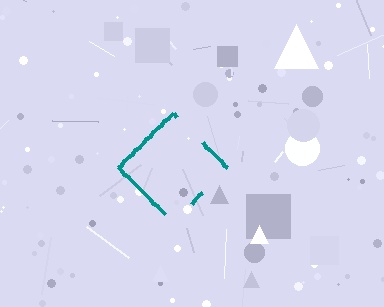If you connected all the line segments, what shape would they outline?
They would outline a diamond.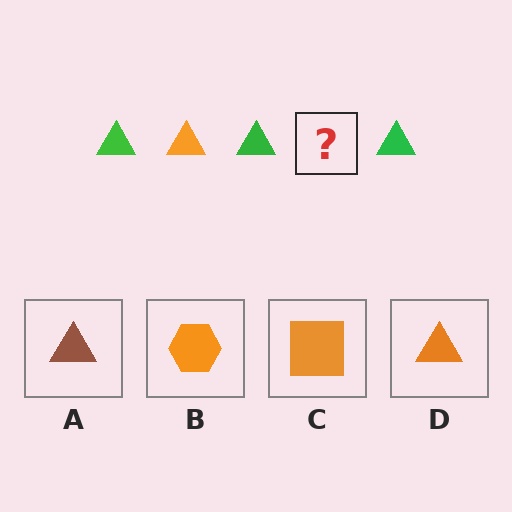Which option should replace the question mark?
Option D.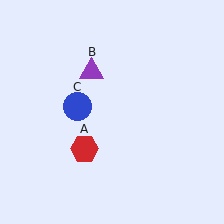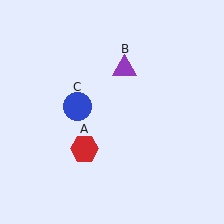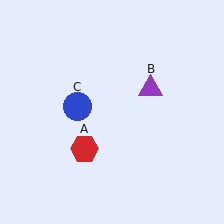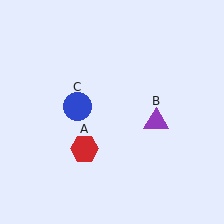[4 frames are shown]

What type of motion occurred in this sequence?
The purple triangle (object B) rotated clockwise around the center of the scene.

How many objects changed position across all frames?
1 object changed position: purple triangle (object B).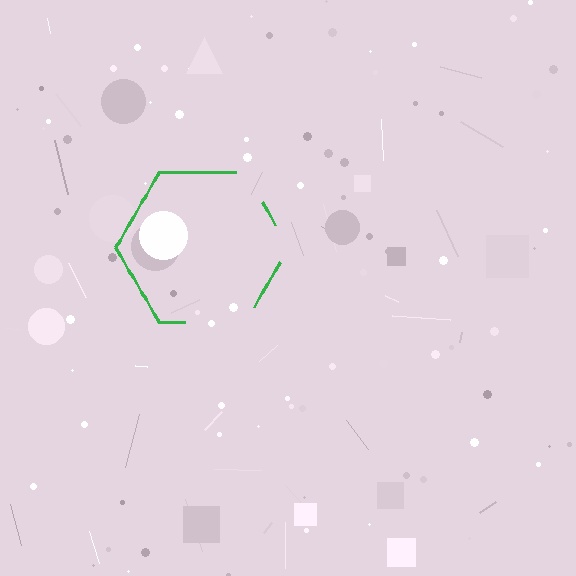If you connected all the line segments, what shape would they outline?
They would outline a hexagon.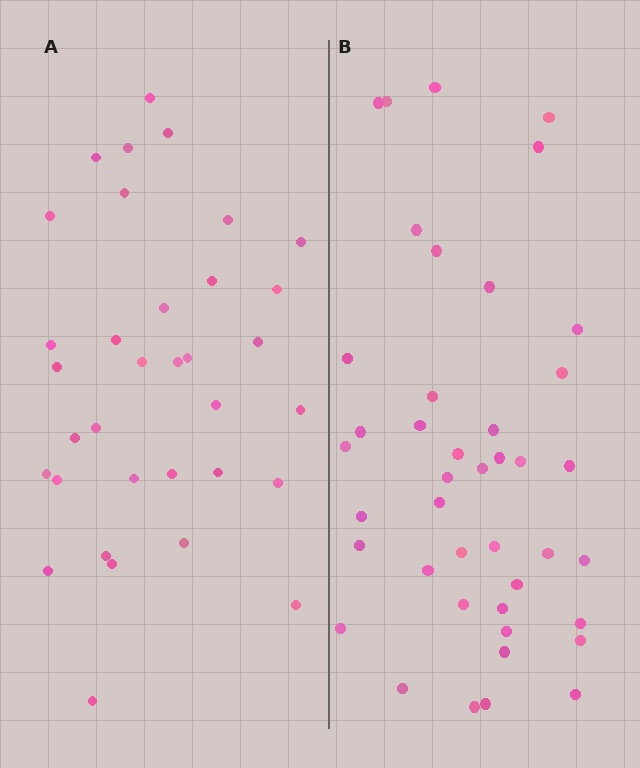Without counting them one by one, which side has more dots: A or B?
Region B (the right region) has more dots.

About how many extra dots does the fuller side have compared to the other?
Region B has roughly 8 or so more dots than region A.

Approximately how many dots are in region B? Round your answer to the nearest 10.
About 40 dots. (The exact count is 42, which rounds to 40.)